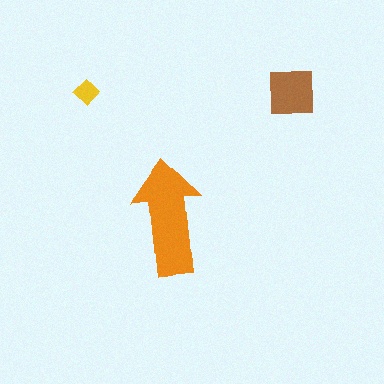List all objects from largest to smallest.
The orange arrow, the brown square, the yellow diamond.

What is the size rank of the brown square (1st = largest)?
2nd.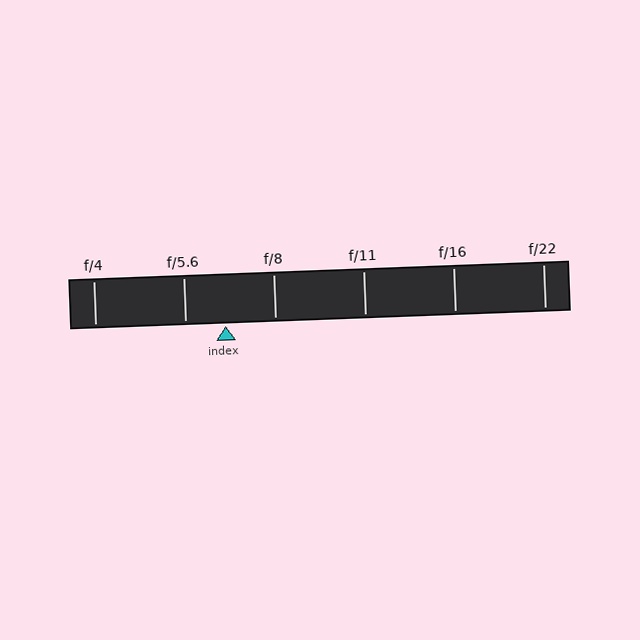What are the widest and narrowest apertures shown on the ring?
The widest aperture shown is f/4 and the narrowest is f/22.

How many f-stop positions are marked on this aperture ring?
There are 6 f-stop positions marked.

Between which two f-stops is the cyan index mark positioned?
The index mark is between f/5.6 and f/8.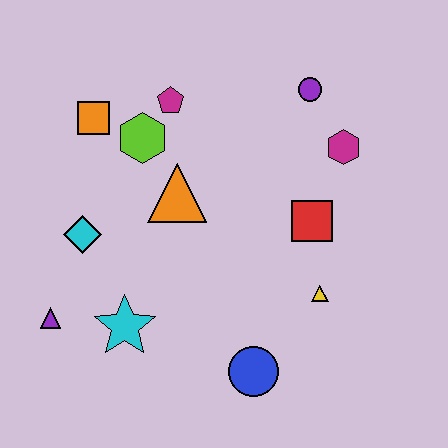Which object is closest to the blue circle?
The yellow triangle is closest to the blue circle.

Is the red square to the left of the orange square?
No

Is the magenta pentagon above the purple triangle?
Yes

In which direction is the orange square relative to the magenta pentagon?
The orange square is to the left of the magenta pentagon.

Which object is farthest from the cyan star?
The purple circle is farthest from the cyan star.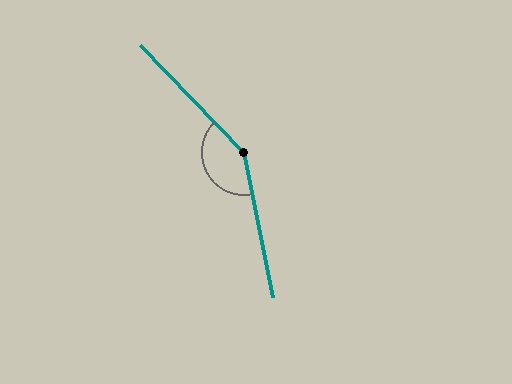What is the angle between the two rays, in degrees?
Approximately 147 degrees.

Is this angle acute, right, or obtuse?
It is obtuse.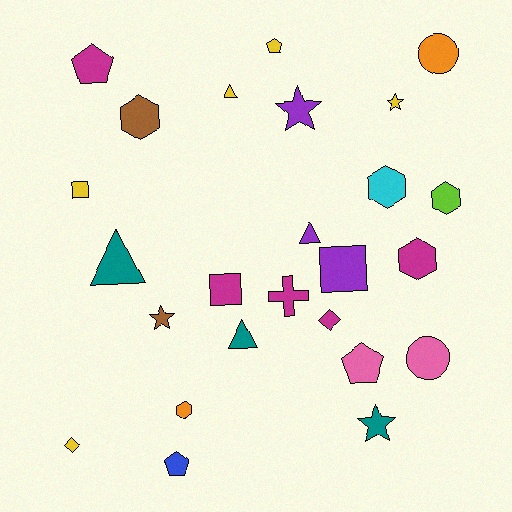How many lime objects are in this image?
There is 1 lime object.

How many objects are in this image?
There are 25 objects.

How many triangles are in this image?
There are 4 triangles.